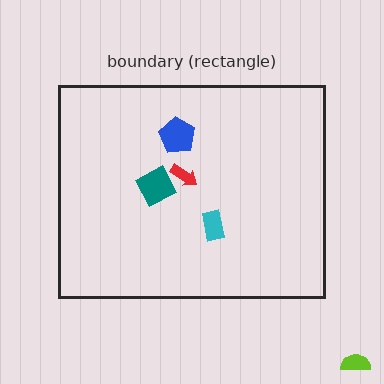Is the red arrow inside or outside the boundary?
Inside.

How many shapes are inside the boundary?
4 inside, 1 outside.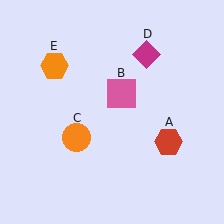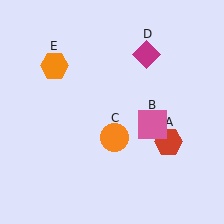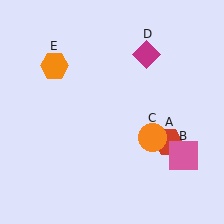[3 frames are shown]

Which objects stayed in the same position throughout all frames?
Red hexagon (object A) and magenta diamond (object D) and orange hexagon (object E) remained stationary.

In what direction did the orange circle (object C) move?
The orange circle (object C) moved right.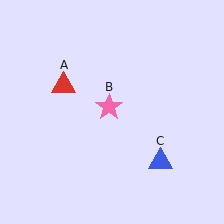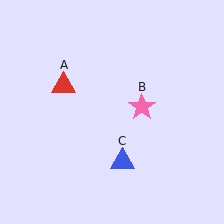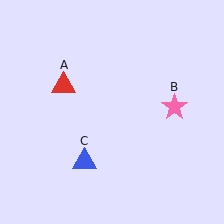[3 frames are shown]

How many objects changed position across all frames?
2 objects changed position: pink star (object B), blue triangle (object C).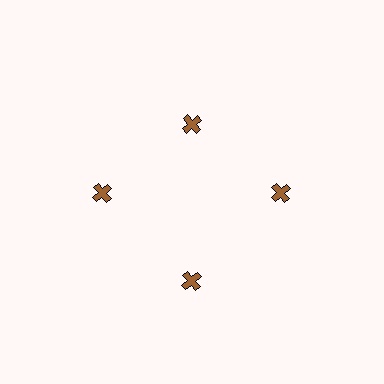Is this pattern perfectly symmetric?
No. The 4 brown crosses are arranged in a ring, but one element near the 12 o'clock position is pulled inward toward the center, breaking the 4-fold rotational symmetry.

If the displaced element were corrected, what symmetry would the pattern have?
It would have 4-fold rotational symmetry — the pattern would map onto itself every 90 degrees.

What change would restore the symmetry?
The symmetry would be restored by moving it outward, back onto the ring so that all 4 crosses sit at equal angles and equal distance from the center.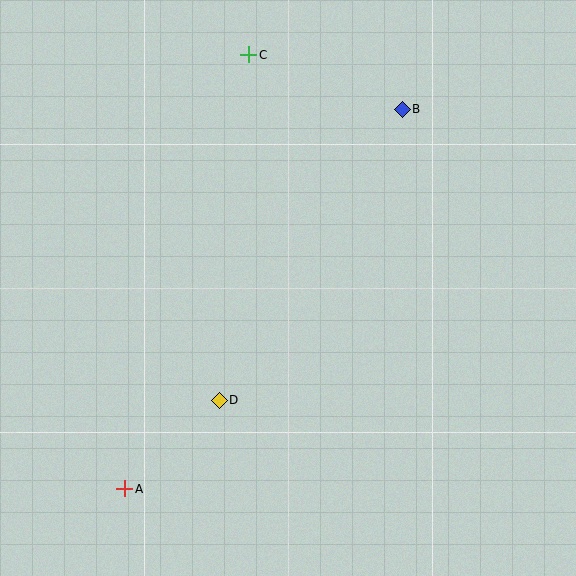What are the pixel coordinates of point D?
Point D is at (219, 400).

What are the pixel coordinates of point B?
Point B is at (402, 109).